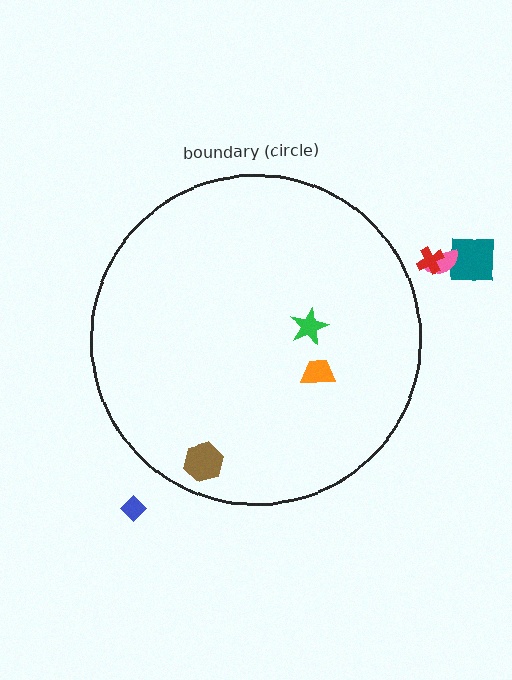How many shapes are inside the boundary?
3 inside, 4 outside.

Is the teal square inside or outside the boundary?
Outside.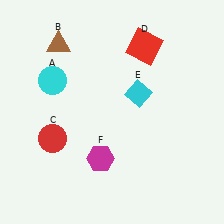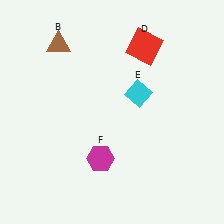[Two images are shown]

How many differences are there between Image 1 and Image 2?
There are 2 differences between the two images.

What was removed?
The red circle (C), the cyan circle (A) were removed in Image 2.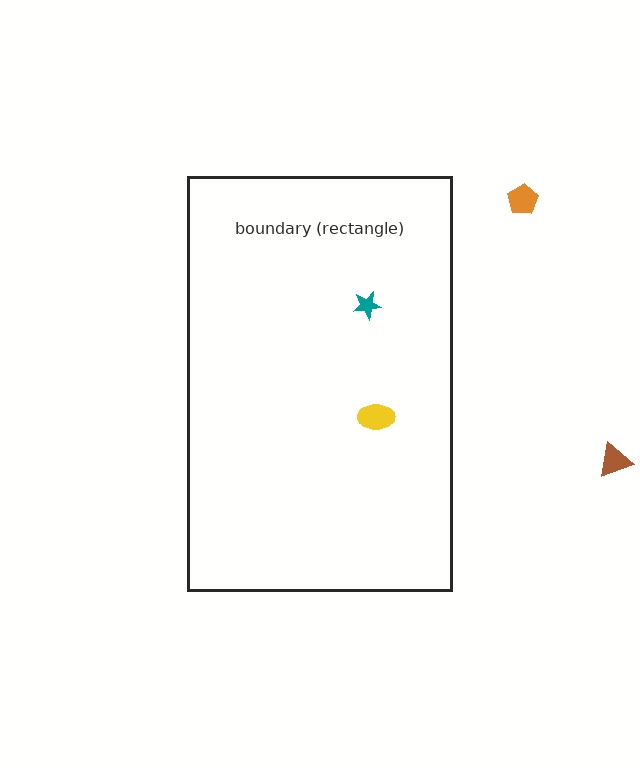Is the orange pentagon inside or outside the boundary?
Outside.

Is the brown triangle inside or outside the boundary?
Outside.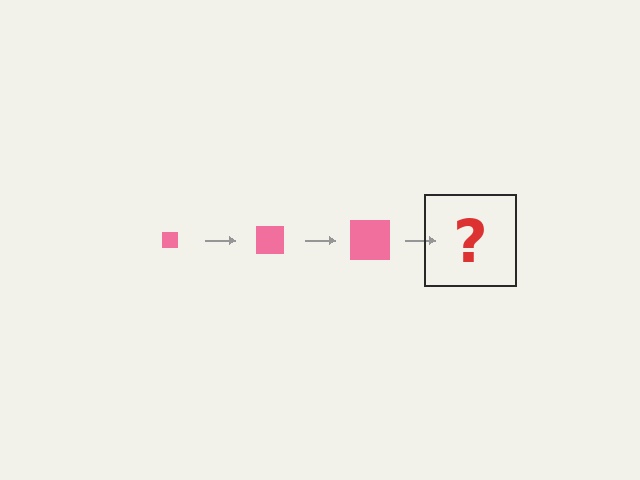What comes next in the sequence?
The next element should be a pink square, larger than the previous one.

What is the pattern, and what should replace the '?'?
The pattern is that the square gets progressively larger each step. The '?' should be a pink square, larger than the previous one.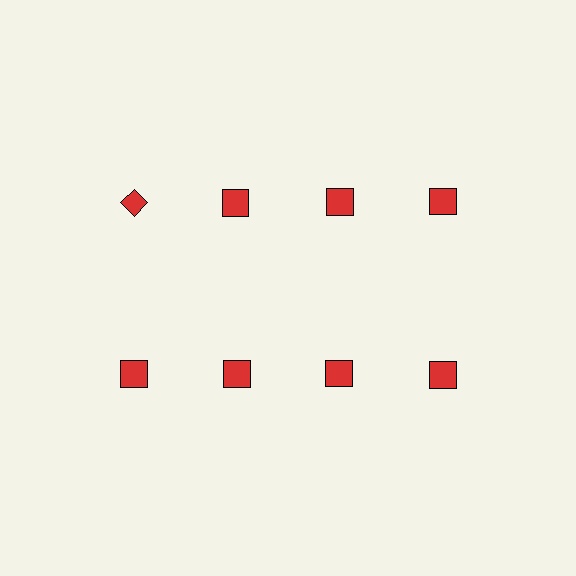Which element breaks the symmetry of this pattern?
The red diamond in the top row, leftmost column breaks the symmetry. All other shapes are red squares.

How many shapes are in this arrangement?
There are 8 shapes arranged in a grid pattern.